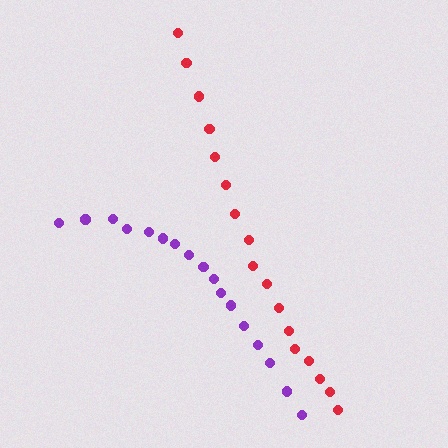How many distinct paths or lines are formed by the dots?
There are 2 distinct paths.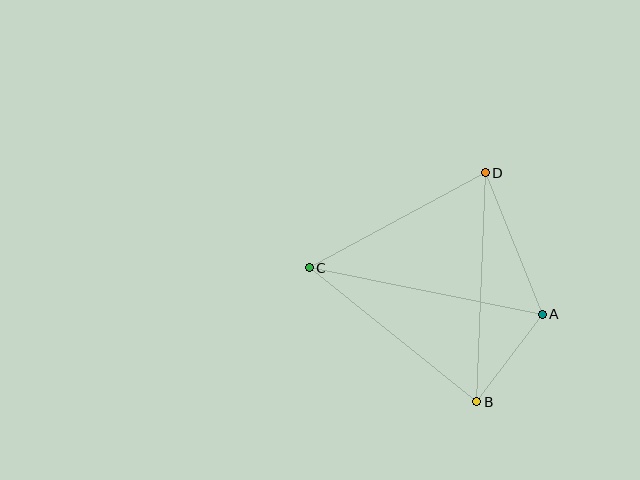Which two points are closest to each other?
Points A and B are closest to each other.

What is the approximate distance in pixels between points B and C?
The distance between B and C is approximately 215 pixels.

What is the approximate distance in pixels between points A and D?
The distance between A and D is approximately 152 pixels.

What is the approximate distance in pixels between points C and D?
The distance between C and D is approximately 200 pixels.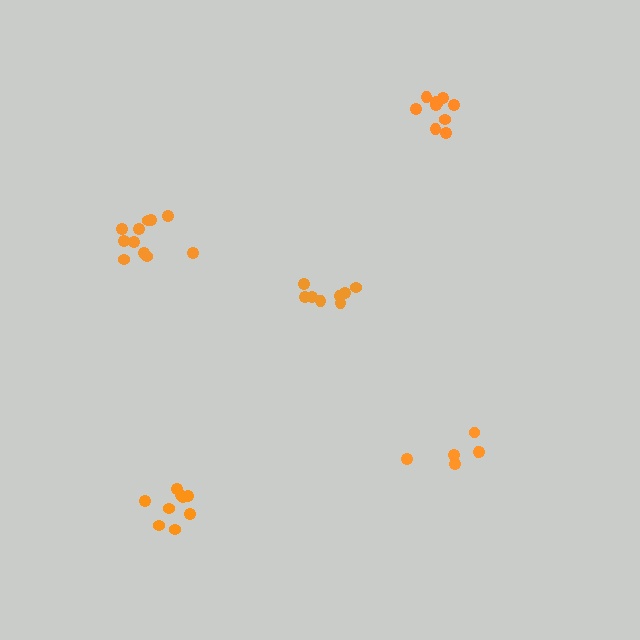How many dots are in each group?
Group 1: 10 dots, Group 2: 8 dots, Group 3: 6 dots, Group 4: 9 dots, Group 5: 11 dots (44 total).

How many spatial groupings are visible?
There are 5 spatial groupings.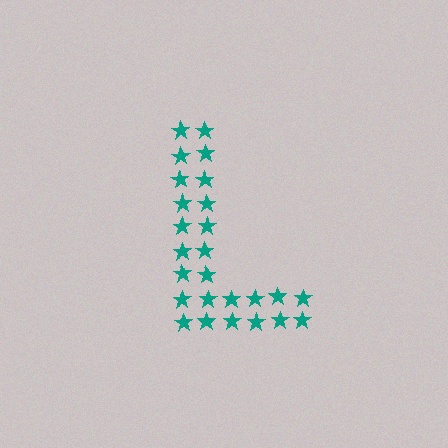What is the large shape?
The large shape is the letter L.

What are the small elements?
The small elements are stars.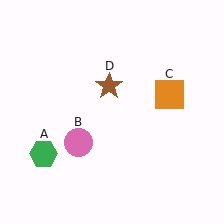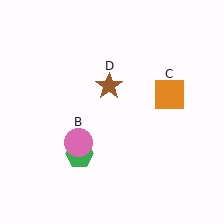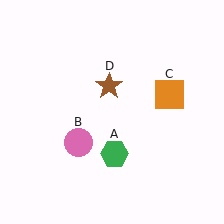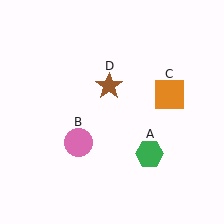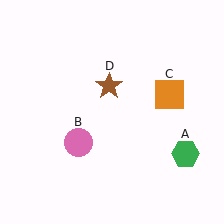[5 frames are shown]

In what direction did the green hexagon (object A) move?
The green hexagon (object A) moved right.